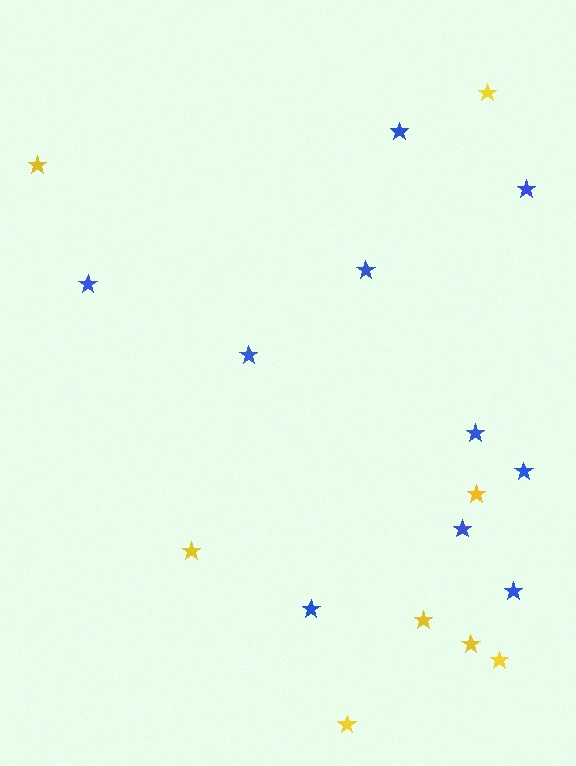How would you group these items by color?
There are 2 groups: one group of blue stars (10) and one group of yellow stars (8).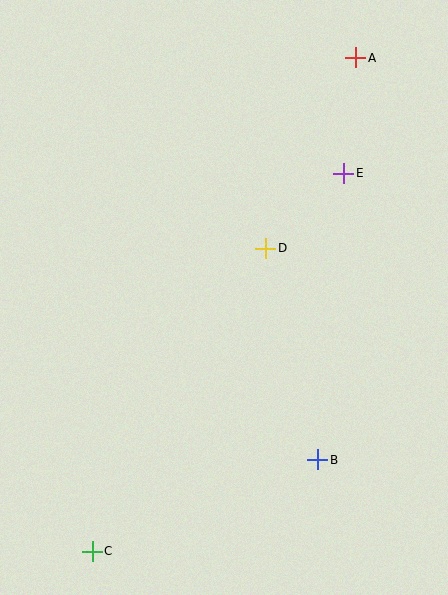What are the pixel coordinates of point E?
Point E is at (344, 173).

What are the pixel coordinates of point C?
Point C is at (92, 551).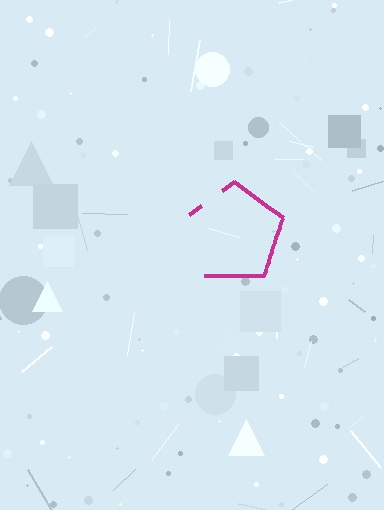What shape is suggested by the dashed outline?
The dashed outline suggests a pentagon.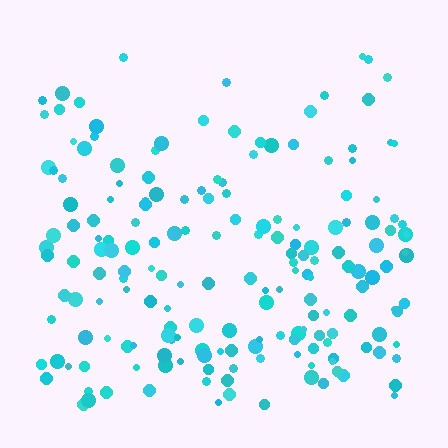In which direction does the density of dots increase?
From top to bottom, with the bottom side densest.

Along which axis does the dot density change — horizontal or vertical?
Vertical.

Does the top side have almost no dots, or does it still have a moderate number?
Still a moderate number, just noticeably fewer than the bottom.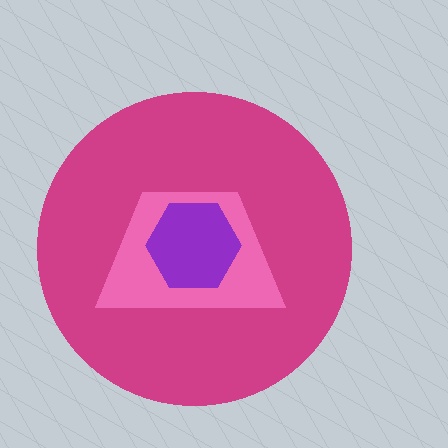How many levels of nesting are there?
3.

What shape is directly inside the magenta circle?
The pink trapezoid.